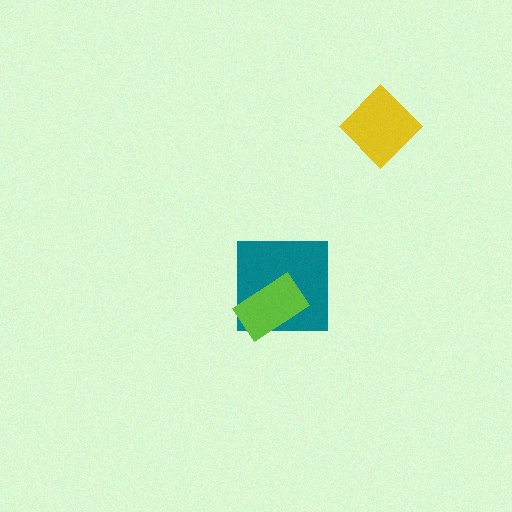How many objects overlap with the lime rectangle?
1 object overlaps with the lime rectangle.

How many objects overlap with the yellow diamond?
0 objects overlap with the yellow diamond.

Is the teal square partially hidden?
Yes, it is partially covered by another shape.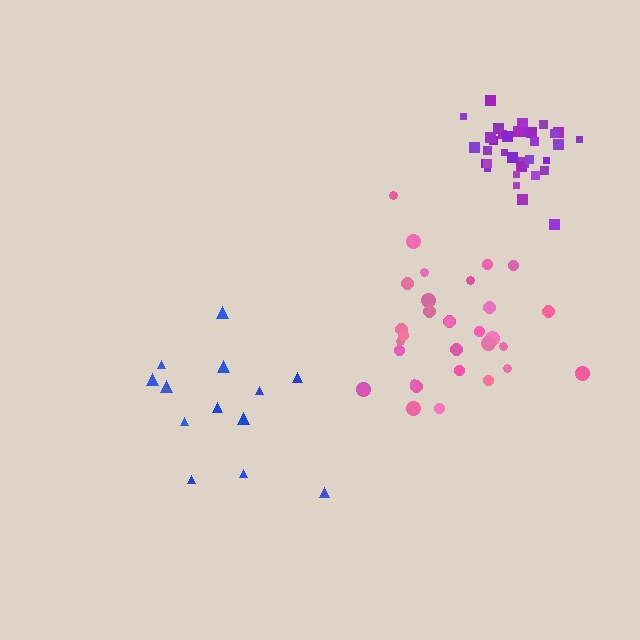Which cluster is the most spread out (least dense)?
Blue.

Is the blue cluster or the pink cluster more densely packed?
Pink.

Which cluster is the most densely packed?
Purple.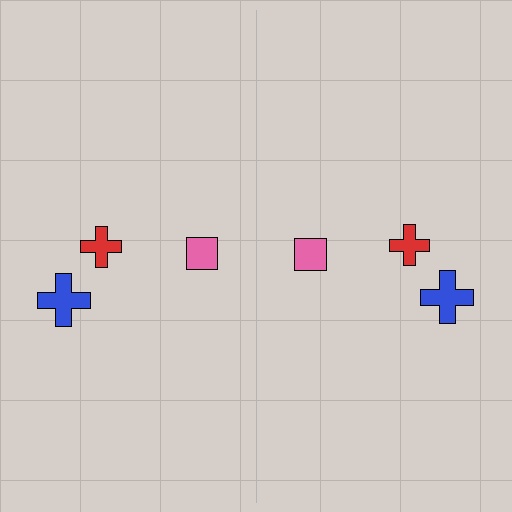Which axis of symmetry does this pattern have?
The pattern has a vertical axis of symmetry running through the center of the image.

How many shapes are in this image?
There are 6 shapes in this image.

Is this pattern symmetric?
Yes, this pattern has bilateral (reflection) symmetry.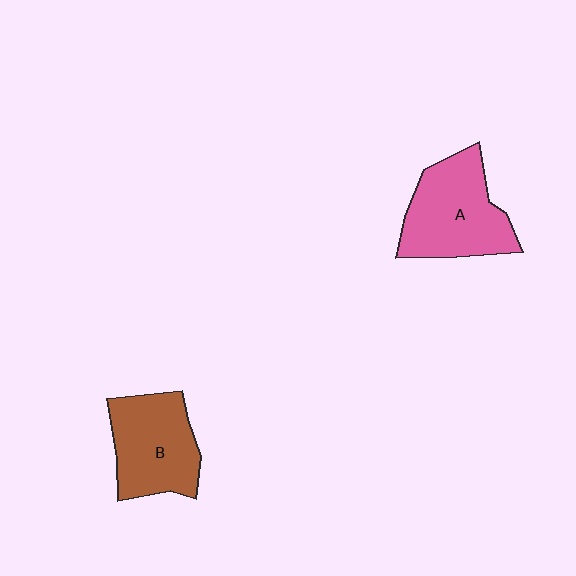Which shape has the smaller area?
Shape B (brown).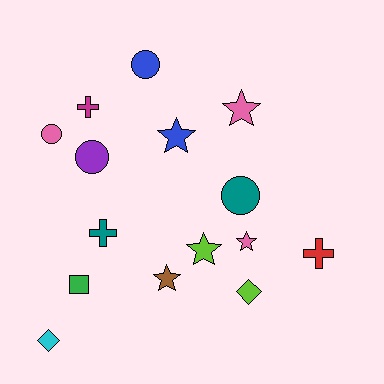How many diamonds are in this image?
There are 2 diamonds.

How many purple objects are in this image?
There is 1 purple object.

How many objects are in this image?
There are 15 objects.